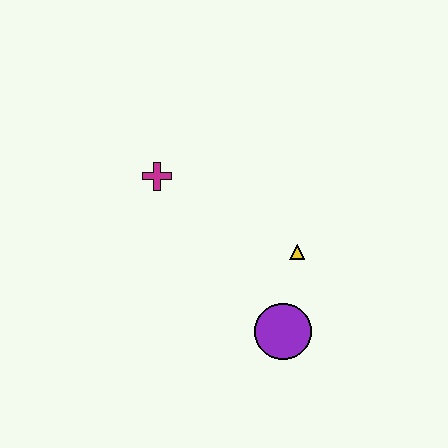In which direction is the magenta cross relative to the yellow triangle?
The magenta cross is to the left of the yellow triangle.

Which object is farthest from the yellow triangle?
The magenta cross is farthest from the yellow triangle.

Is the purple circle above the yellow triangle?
No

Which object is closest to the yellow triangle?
The purple circle is closest to the yellow triangle.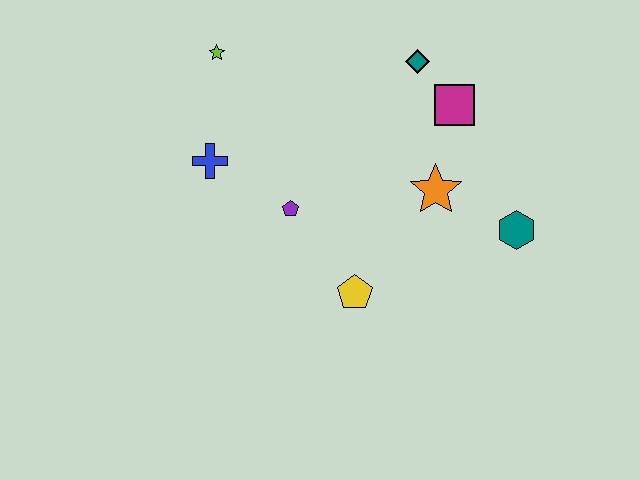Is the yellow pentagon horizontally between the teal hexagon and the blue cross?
Yes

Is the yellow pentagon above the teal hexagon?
No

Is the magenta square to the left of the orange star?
No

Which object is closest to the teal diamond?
The magenta square is closest to the teal diamond.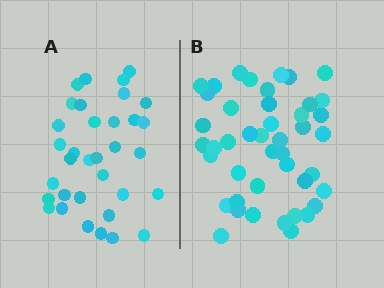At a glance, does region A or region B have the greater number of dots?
Region B (the right region) has more dots.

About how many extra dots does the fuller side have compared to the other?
Region B has roughly 10 or so more dots than region A.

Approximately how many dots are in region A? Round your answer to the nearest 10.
About 30 dots. (The exact count is 34, which rounds to 30.)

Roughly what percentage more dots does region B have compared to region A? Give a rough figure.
About 30% more.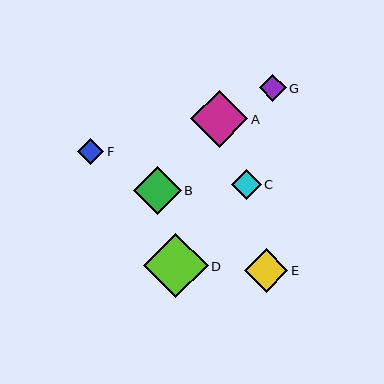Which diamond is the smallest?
Diamond G is the smallest with a size of approximately 27 pixels.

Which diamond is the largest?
Diamond D is the largest with a size of approximately 64 pixels.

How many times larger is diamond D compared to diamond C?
Diamond D is approximately 2.1 times the size of diamond C.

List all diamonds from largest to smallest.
From largest to smallest: D, A, B, E, C, F, G.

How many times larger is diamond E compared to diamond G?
Diamond E is approximately 1.6 times the size of diamond G.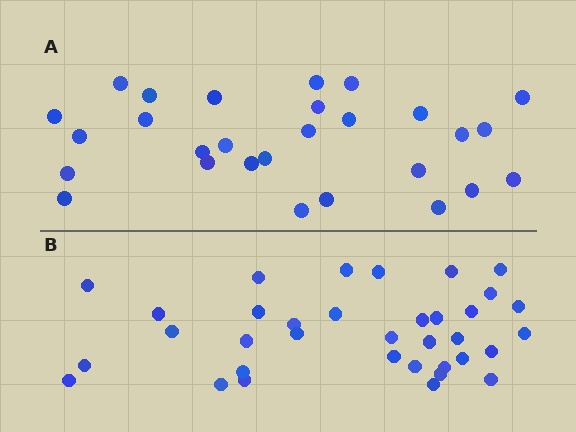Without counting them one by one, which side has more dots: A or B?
Region B (the bottom region) has more dots.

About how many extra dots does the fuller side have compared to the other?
Region B has roughly 8 or so more dots than region A.